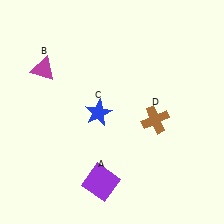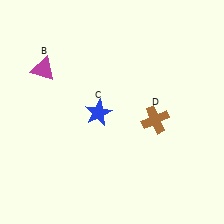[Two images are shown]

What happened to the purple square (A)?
The purple square (A) was removed in Image 2. It was in the bottom-left area of Image 1.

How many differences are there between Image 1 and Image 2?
There is 1 difference between the two images.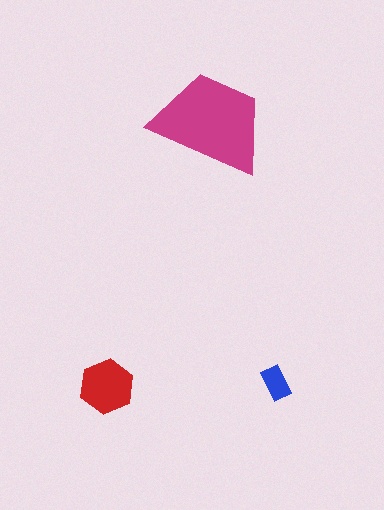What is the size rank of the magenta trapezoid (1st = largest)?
1st.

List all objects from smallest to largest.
The blue rectangle, the red hexagon, the magenta trapezoid.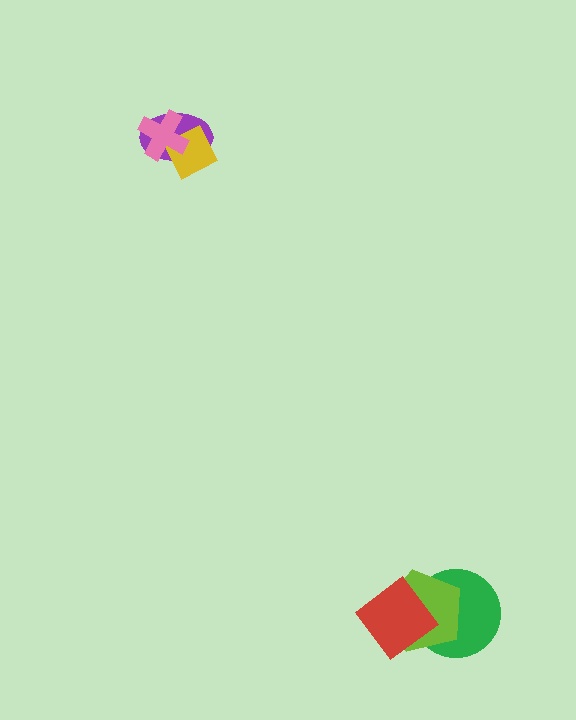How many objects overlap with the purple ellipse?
2 objects overlap with the purple ellipse.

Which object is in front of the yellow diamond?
The pink cross is in front of the yellow diamond.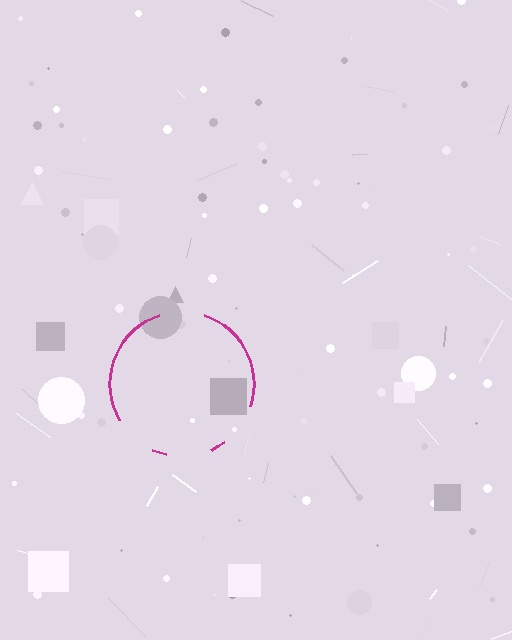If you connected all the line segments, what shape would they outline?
They would outline a circle.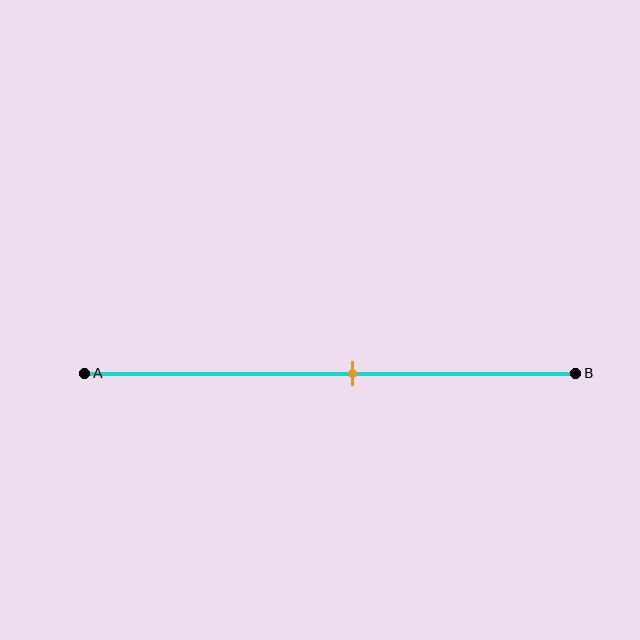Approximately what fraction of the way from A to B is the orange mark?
The orange mark is approximately 55% of the way from A to B.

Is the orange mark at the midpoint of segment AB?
No, the mark is at about 55% from A, not at the 50% midpoint.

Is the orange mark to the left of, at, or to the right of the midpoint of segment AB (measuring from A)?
The orange mark is to the right of the midpoint of segment AB.